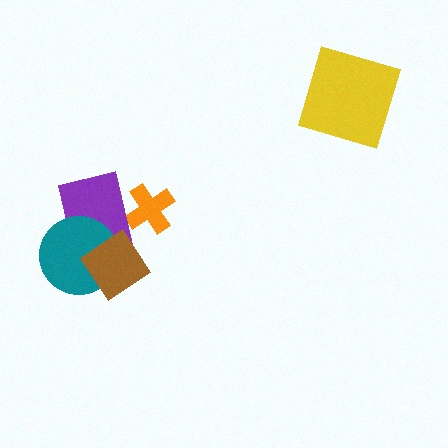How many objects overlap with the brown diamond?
2 objects overlap with the brown diamond.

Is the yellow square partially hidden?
No, no other shape covers it.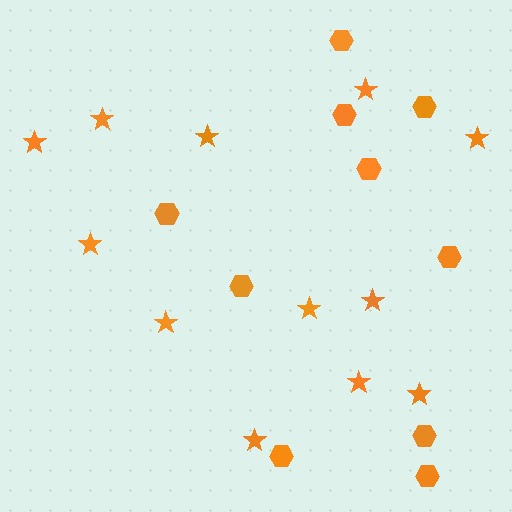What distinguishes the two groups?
There are 2 groups: one group of stars (12) and one group of hexagons (10).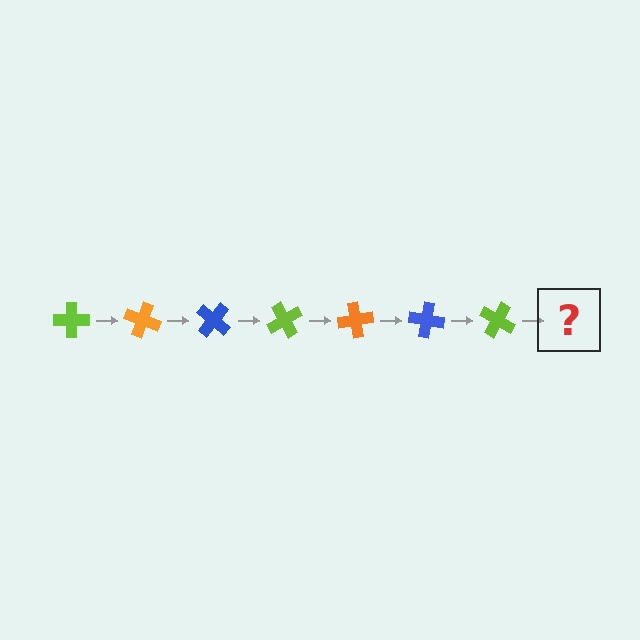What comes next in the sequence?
The next element should be an orange cross, rotated 140 degrees from the start.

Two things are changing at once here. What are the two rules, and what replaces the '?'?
The two rules are that it rotates 20 degrees each step and the color cycles through lime, orange, and blue. The '?' should be an orange cross, rotated 140 degrees from the start.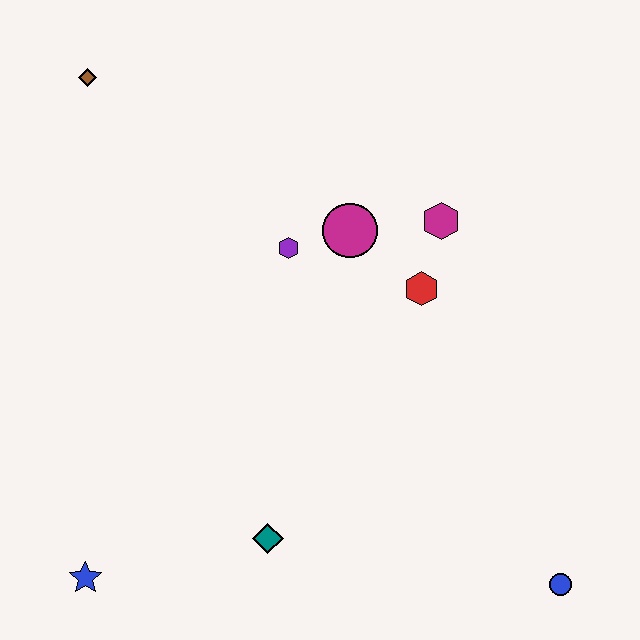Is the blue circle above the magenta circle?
No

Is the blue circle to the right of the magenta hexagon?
Yes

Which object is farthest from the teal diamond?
The brown diamond is farthest from the teal diamond.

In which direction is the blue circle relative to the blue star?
The blue circle is to the right of the blue star.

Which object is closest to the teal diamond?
The blue star is closest to the teal diamond.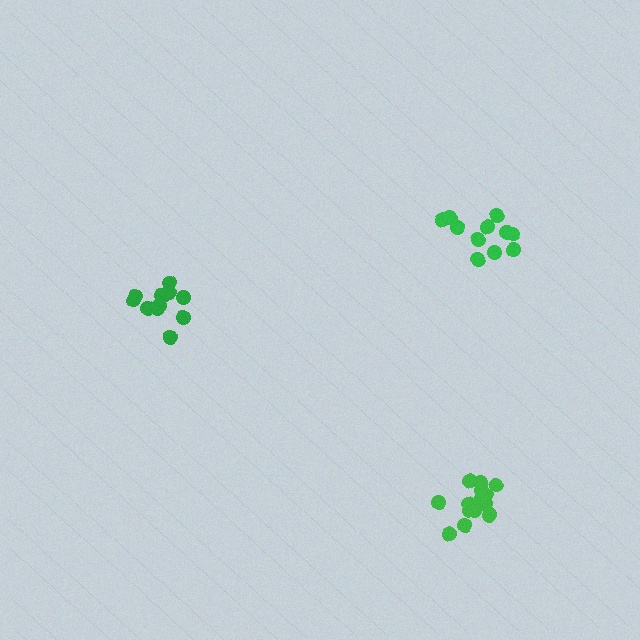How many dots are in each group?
Group 1: 12 dots, Group 2: 14 dots, Group 3: 11 dots (37 total).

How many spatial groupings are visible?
There are 3 spatial groupings.